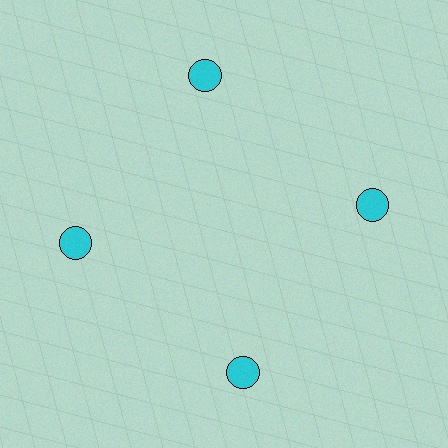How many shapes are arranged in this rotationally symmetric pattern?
There are 4 shapes, arranged in 4 groups of 1.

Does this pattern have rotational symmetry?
Yes, this pattern has 4-fold rotational symmetry. It looks the same after rotating 90 degrees around the center.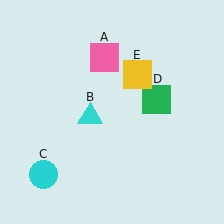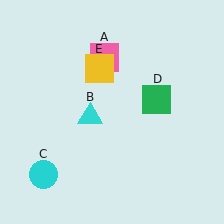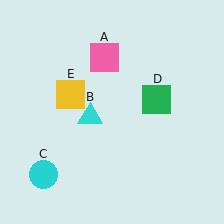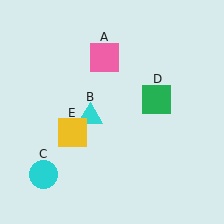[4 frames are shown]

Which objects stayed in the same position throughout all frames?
Pink square (object A) and cyan triangle (object B) and cyan circle (object C) and green square (object D) remained stationary.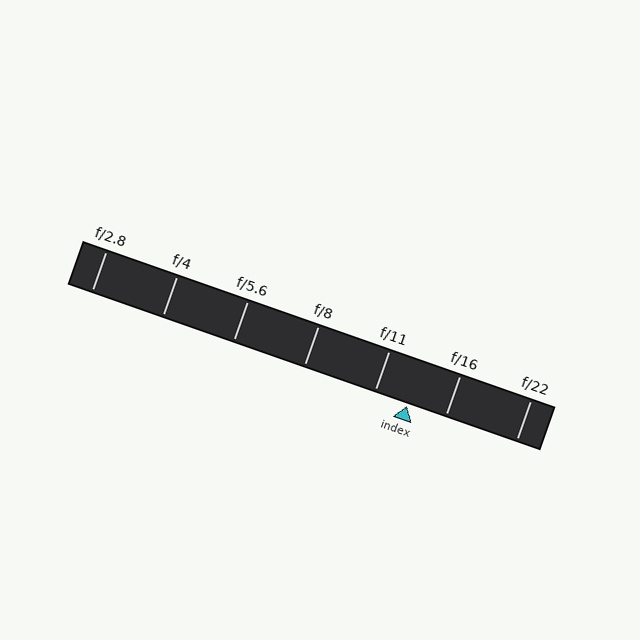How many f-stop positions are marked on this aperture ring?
There are 7 f-stop positions marked.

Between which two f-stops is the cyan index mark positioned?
The index mark is between f/11 and f/16.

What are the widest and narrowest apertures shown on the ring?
The widest aperture shown is f/2.8 and the narrowest is f/22.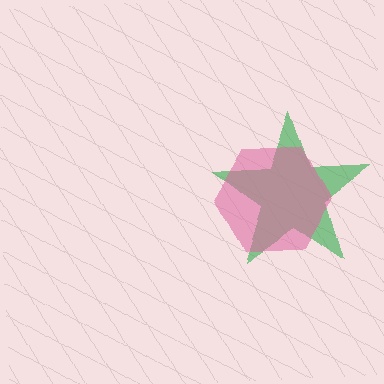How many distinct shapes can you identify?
There are 2 distinct shapes: a green star, a pink hexagon.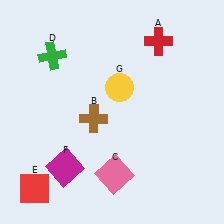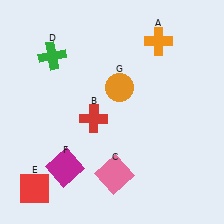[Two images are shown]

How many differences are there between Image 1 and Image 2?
There are 3 differences between the two images.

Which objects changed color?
A changed from red to orange. B changed from brown to red. G changed from yellow to orange.